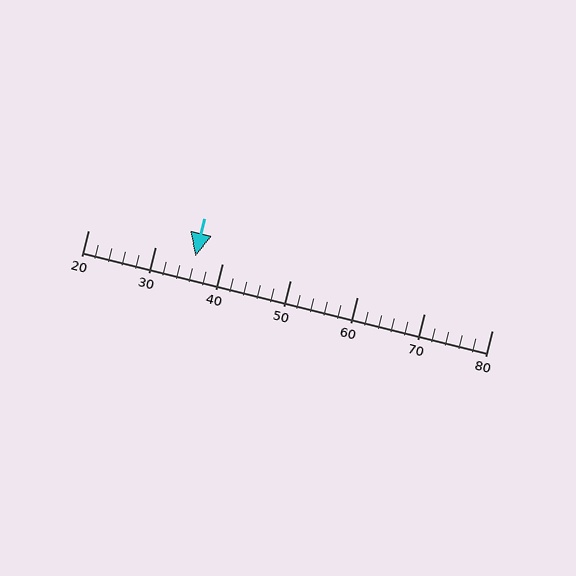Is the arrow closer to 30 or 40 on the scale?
The arrow is closer to 40.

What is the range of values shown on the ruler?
The ruler shows values from 20 to 80.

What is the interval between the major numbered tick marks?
The major tick marks are spaced 10 units apart.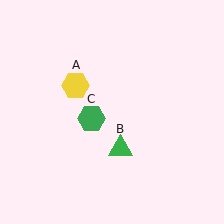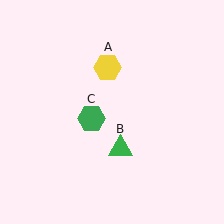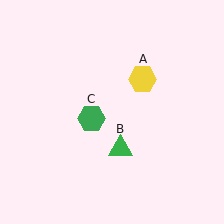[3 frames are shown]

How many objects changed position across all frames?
1 object changed position: yellow hexagon (object A).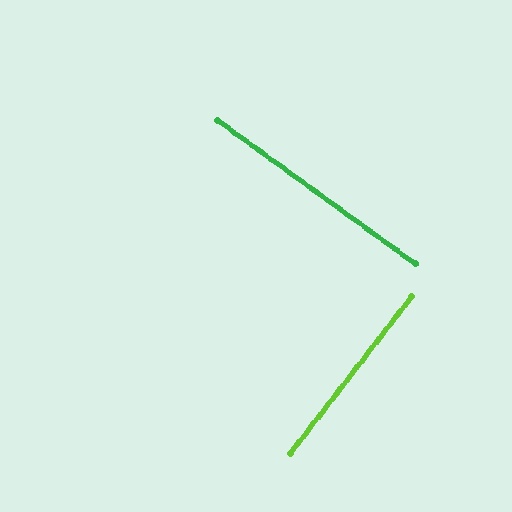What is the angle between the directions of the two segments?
Approximately 88 degrees.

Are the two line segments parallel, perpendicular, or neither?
Perpendicular — they meet at approximately 88°.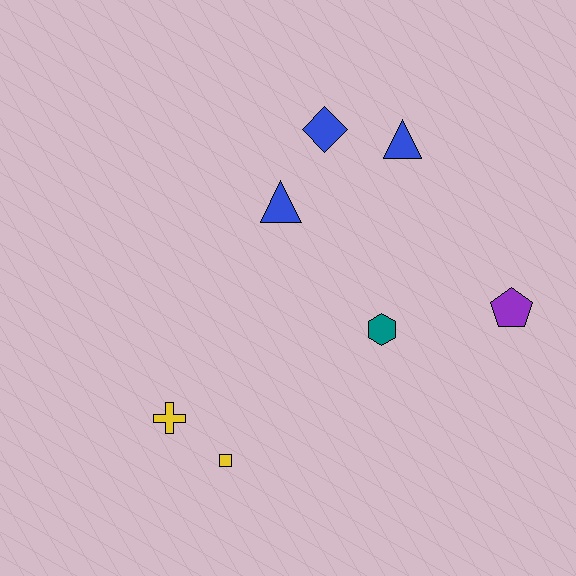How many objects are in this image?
There are 7 objects.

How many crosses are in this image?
There is 1 cross.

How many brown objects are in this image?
There are no brown objects.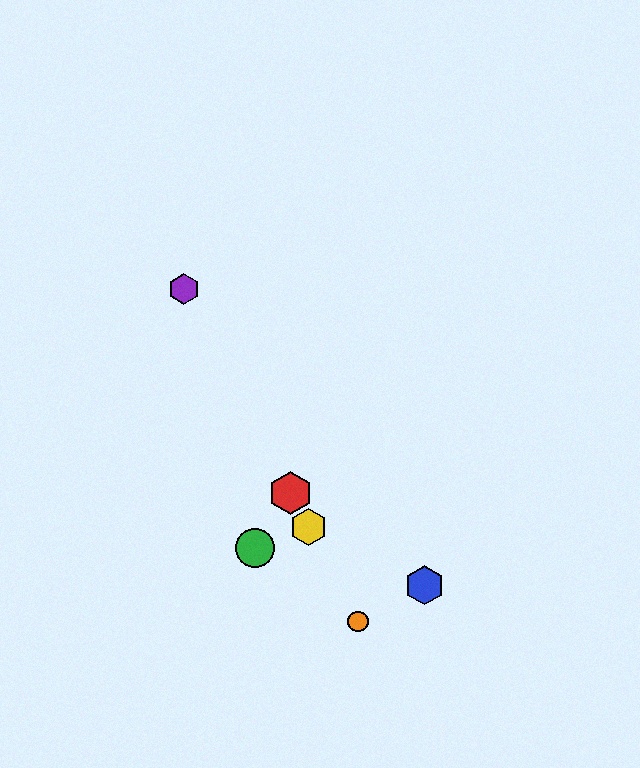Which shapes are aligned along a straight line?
The red hexagon, the yellow hexagon, the purple hexagon, the orange circle are aligned along a straight line.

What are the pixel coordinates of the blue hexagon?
The blue hexagon is at (424, 585).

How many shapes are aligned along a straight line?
4 shapes (the red hexagon, the yellow hexagon, the purple hexagon, the orange circle) are aligned along a straight line.